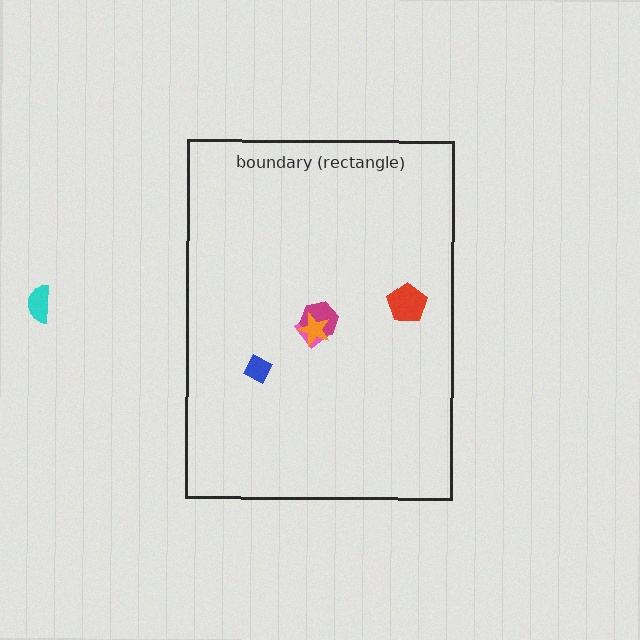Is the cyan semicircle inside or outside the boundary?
Outside.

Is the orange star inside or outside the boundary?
Inside.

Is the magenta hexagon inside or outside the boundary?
Inside.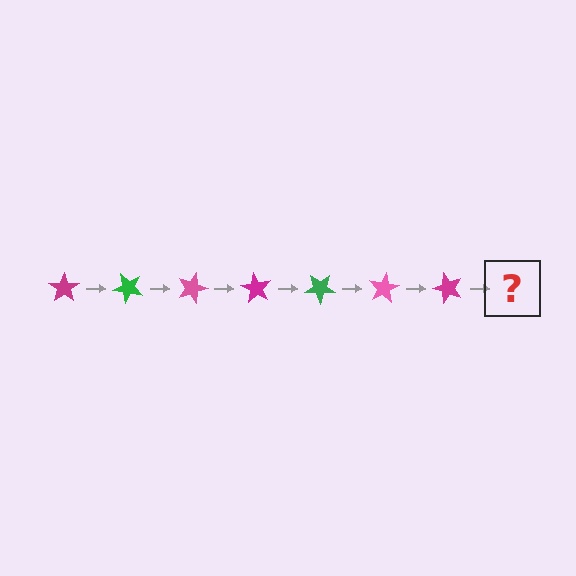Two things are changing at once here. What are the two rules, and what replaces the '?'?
The two rules are that it rotates 45 degrees each step and the color cycles through magenta, green, and pink. The '?' should be a green star, rotated 315 degrees from the start.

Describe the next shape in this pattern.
It should be a green star, rotated 315 degrees from the start.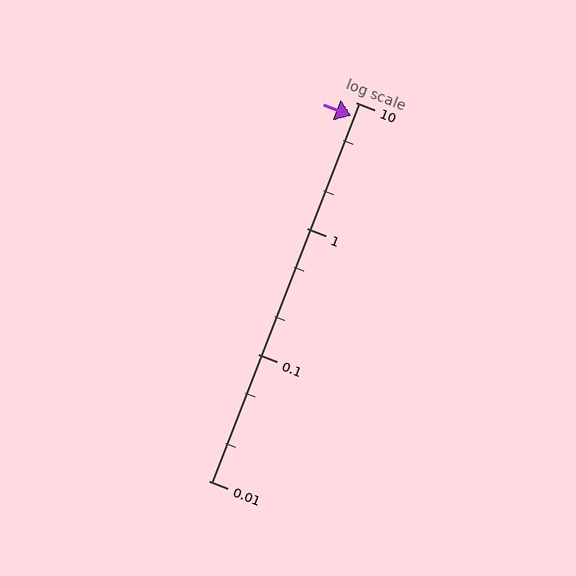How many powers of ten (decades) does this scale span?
The scale spans 3 decades, from 0.01 to 10.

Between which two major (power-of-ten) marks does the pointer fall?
The pointer is between 1 and 10.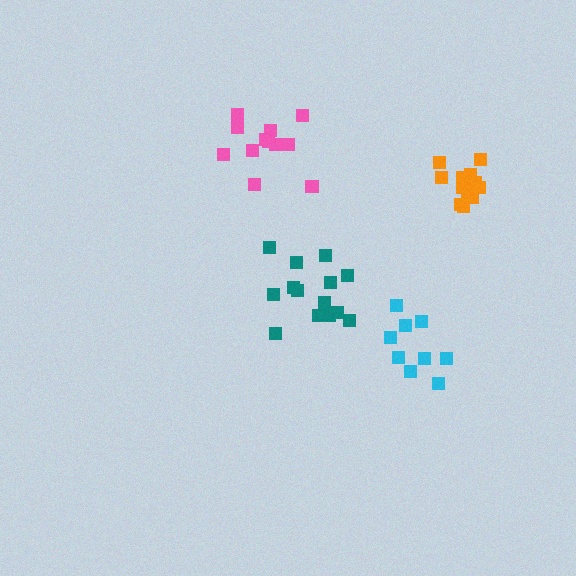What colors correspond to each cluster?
The clusters are colored: cyan, teal, orange, pink.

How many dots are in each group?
Group 1: 9 dots, Group 2: 14 dots, Group 3: 14 dots, Group 4: 12 dots (49 total).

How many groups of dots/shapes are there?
There are 4 groups.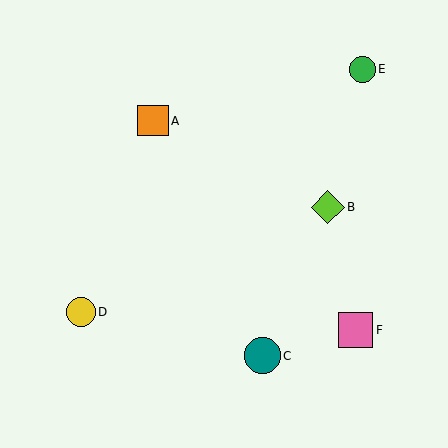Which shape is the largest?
The teal circle (labeled C) is the largest.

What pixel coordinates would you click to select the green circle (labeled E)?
Click at (362, 69) to select the green circle E.